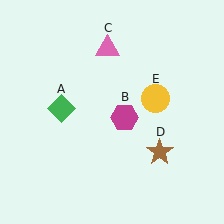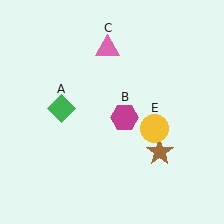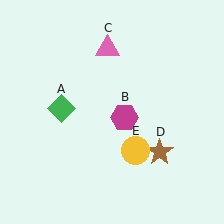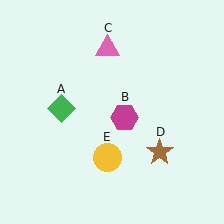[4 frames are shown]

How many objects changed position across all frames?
1 object changed position: yellow circle (object E).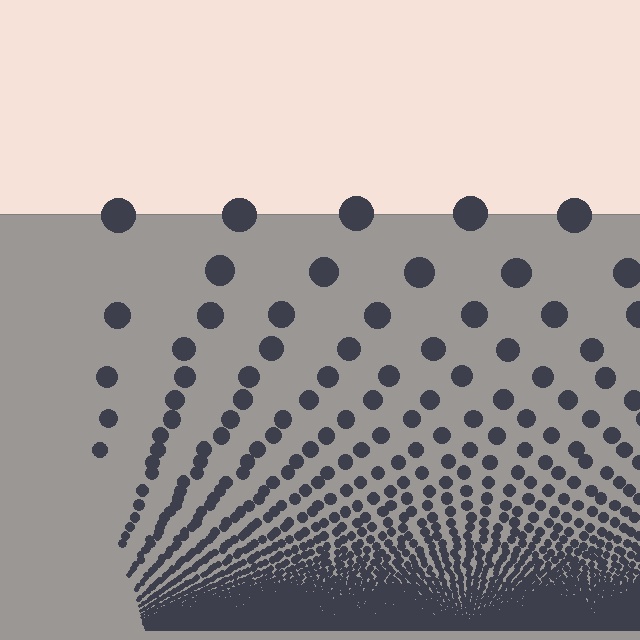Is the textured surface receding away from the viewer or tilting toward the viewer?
The surface appears to tilt toward the viewer. Texture elements get larger and sparser toward the top.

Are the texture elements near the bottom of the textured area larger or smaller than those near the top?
Smaller. The gradient is inverted — elements near the bottom are smaller and denser.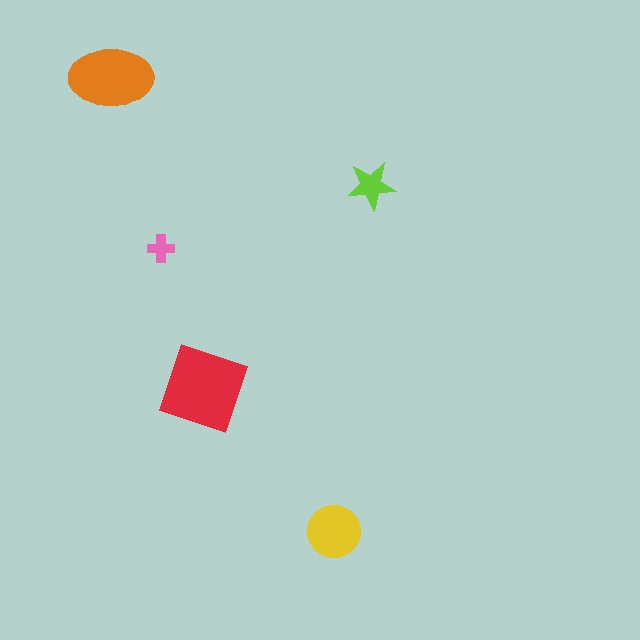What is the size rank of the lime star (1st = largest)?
4th.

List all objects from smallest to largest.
The pink cross, the lime star, the yellow circle, the orange ellipse, the red diamond.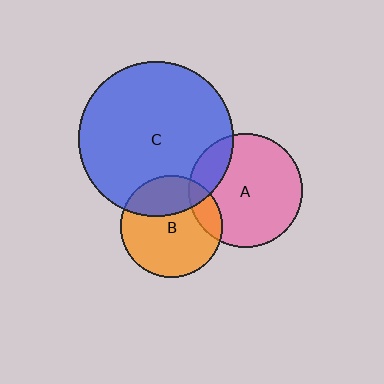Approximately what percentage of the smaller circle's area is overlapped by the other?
Approximately 15%.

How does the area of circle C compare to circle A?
Approximately 1.9 times.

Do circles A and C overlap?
Yes.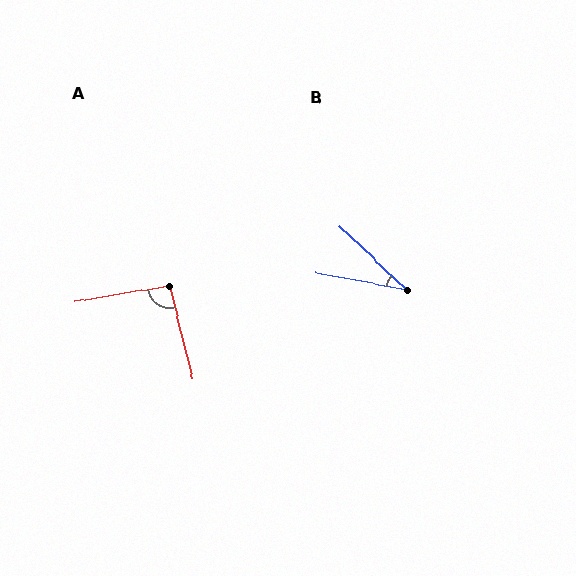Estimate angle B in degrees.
Approximately 33 degrees.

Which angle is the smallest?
B, at approximately 33 degrees.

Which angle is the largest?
A, at approximately 94 degrees.